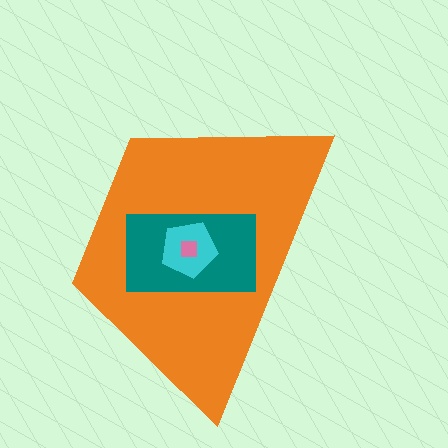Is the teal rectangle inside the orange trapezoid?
Yes.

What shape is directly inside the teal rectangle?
The cyan pentagon.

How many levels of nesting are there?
4.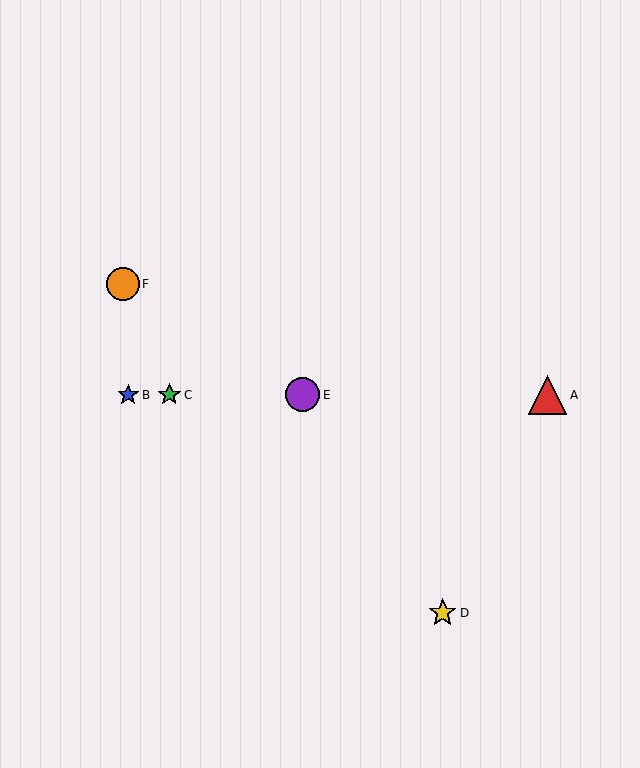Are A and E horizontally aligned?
Yes, both are at y≈395.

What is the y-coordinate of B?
Object B is at y≈395.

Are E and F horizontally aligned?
No, E is at y≈395 and F is at y≈284.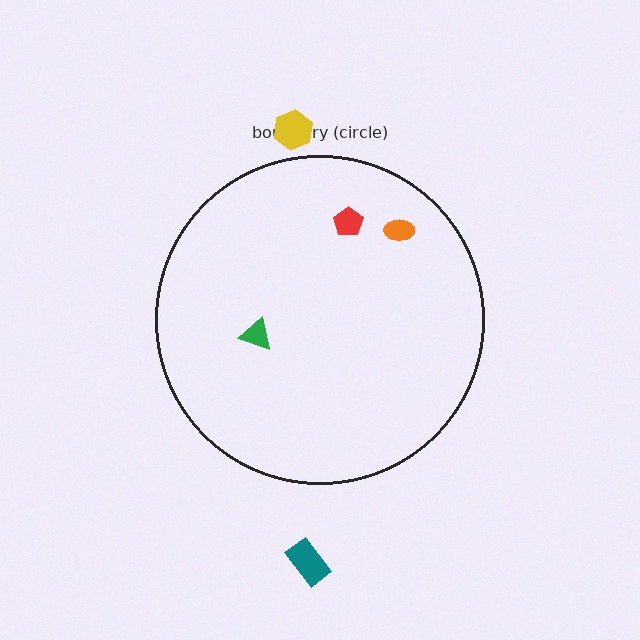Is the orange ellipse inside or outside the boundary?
Inside.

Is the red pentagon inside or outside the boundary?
Inside.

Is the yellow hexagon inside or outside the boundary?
Outside.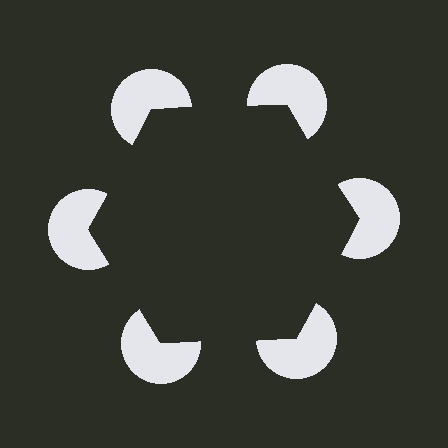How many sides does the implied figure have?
6 sides.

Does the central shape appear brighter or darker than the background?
It typically appears slightly darker than the background, even though no actual brightness change is drawn.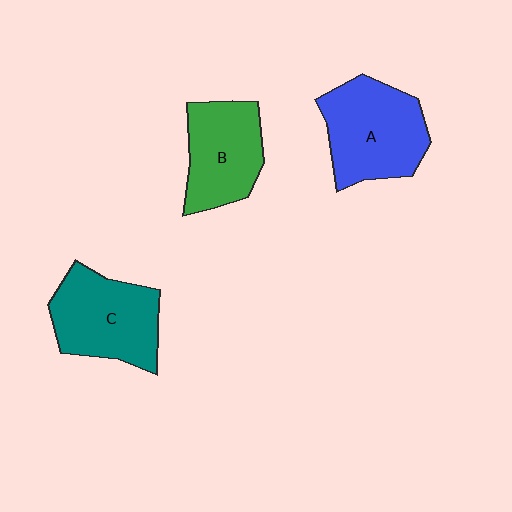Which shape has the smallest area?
Shape B (green).